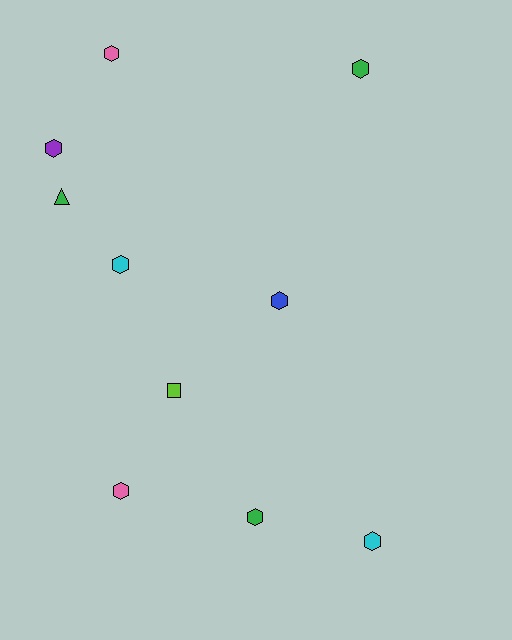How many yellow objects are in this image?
There are no yellow objects.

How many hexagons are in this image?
There are 8 hexagons.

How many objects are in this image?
There are 10 objects.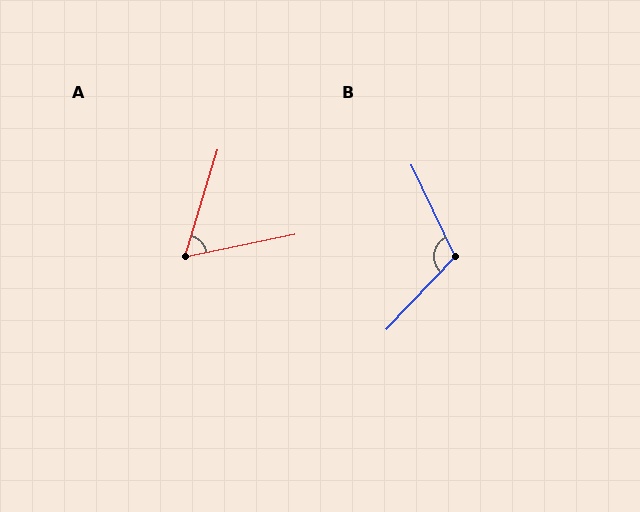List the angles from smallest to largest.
A (62°), B (111°).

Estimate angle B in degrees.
Approximately 111 degrees.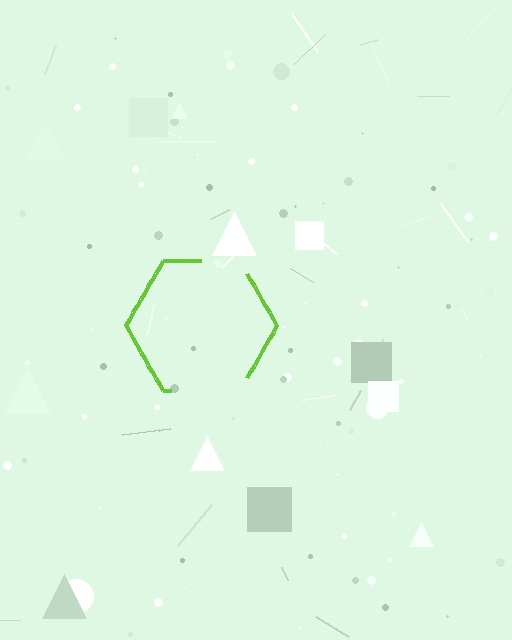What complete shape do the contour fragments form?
The contour fragments form a hexagon.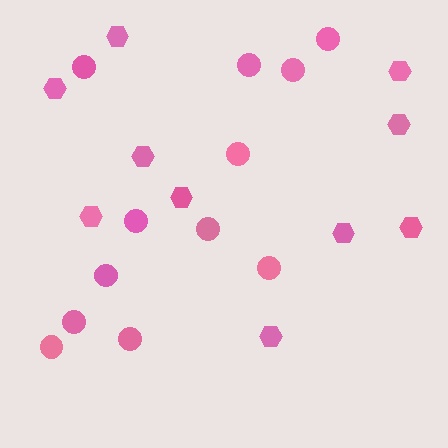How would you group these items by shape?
There are 2 groups: one group of circles (12) and one group of hexagons (10).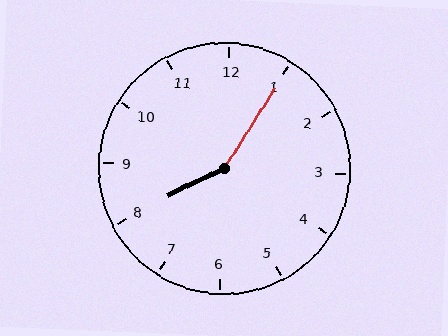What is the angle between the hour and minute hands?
Approximately 148 degrees.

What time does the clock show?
8:05.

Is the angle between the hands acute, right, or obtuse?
It is obtuse.